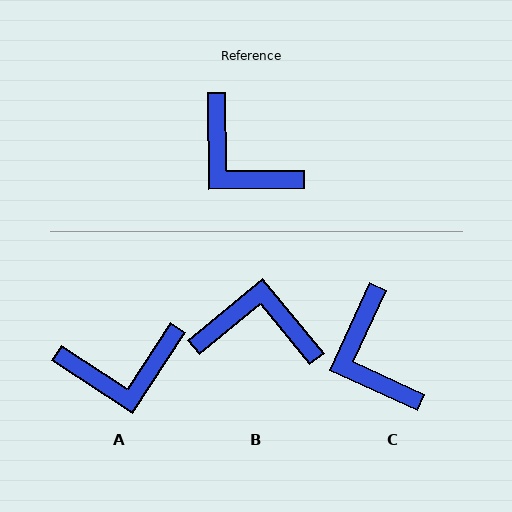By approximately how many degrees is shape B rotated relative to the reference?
Approximately 141 degrees clockwise.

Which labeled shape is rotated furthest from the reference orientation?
B, about 141 degrees away.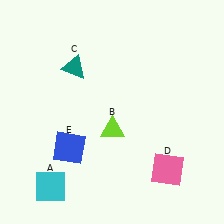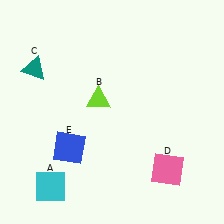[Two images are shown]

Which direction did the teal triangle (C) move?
The teal triangle (C) moved left.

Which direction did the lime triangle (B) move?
The lime triangle (B) moved up.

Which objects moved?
The objects that moved are: the lime triangle (B), the teal triangle (C).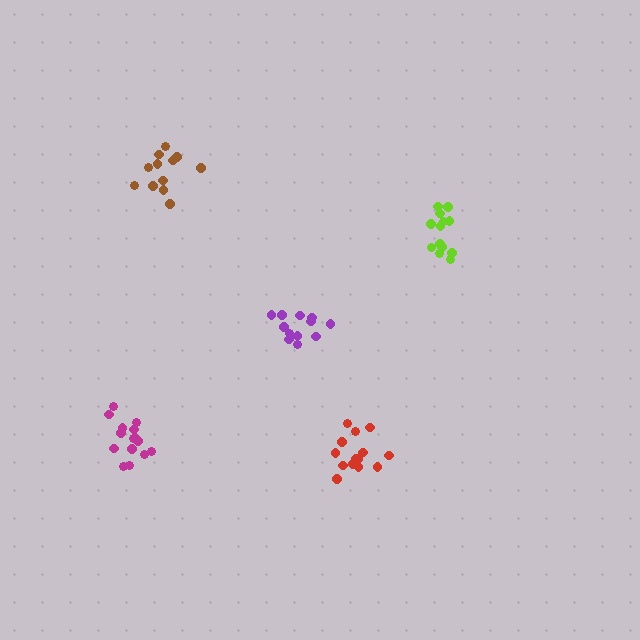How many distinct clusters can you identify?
There are 5 distinct clusters.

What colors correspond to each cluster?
The clusters are colored: brown, red, magenta, lime, purple.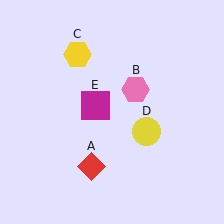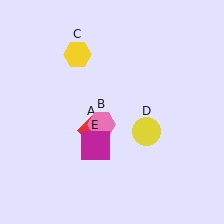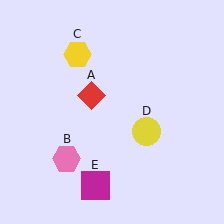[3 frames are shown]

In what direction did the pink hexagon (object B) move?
The pink hexagon (object B) moved down and to the left.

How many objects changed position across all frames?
3 objects changed position: red diamond (object A), pink hexagon (object B), magenta square (object E).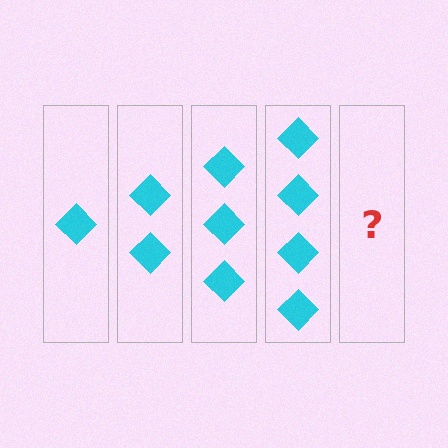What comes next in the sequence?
The next element should be 5 diamonds.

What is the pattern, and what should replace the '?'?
The pattern is that each step adds one more diamond. The '?' should be 5 diamonds.